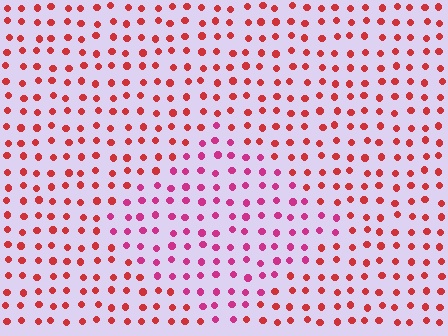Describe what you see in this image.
The image is filled with small red elements in a uniform arrangement. A diamond-shaped region is visible where the elements are tinted to a slightly different hue, forming a subtle color boundary.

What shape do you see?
I see a diamond.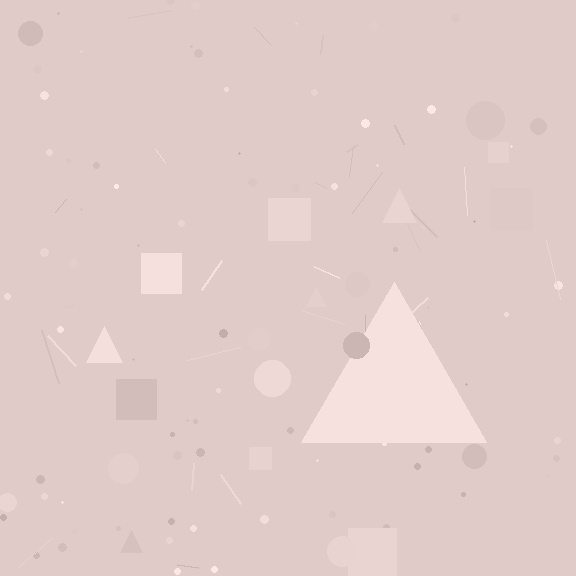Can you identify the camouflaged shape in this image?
The camouflaged shape is a triangle.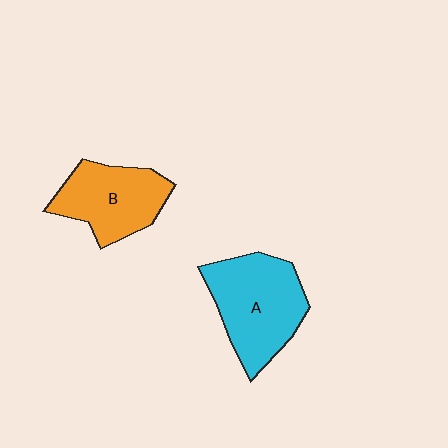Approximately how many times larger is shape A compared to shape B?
Approximately 1.2 times.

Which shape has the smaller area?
Shape B (orange).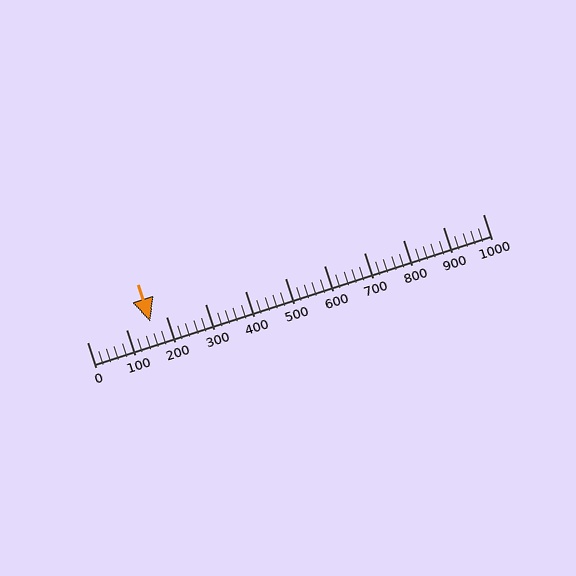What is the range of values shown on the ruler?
The ruler shows values from 0 to 1000.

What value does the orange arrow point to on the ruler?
The orange arrow points to approximately 160.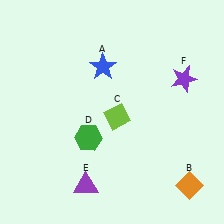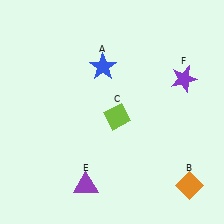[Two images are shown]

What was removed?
The green hexagon (D) was removed in Image 2.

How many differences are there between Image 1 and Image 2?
There is 1 difference between the two images.